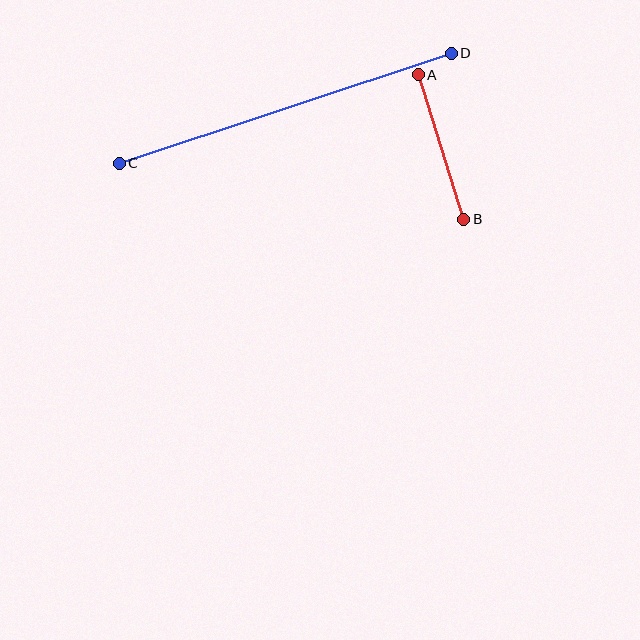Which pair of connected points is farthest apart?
Points C and D are farthest apart.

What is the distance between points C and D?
The distance is approximately 349 pixels.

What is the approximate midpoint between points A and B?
The midpoint is at approximately (441, 147) pixels.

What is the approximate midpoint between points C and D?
The midpoint is at approximately (285, 108) pixels.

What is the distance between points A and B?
The distance is approximately 152 pixels.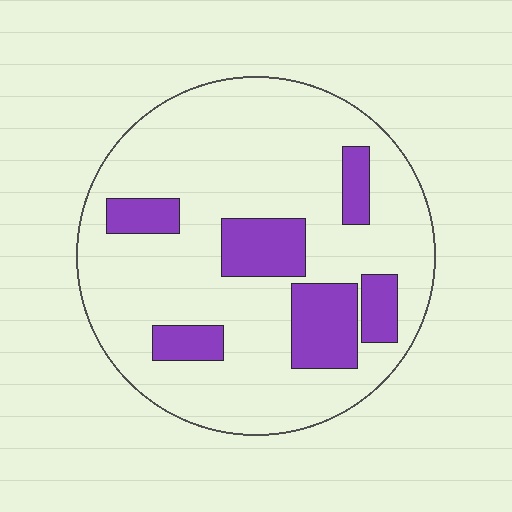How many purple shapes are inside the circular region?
6.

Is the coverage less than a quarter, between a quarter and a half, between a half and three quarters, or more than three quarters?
Less than a quarter.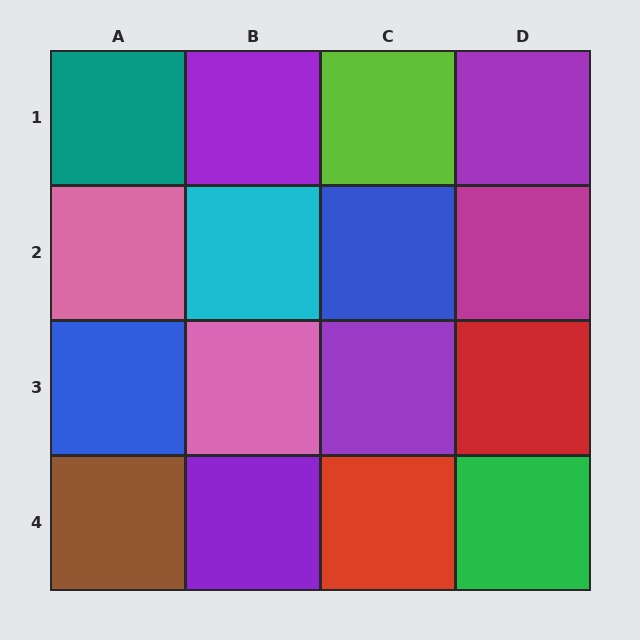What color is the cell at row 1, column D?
Purple.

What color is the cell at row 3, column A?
Blue.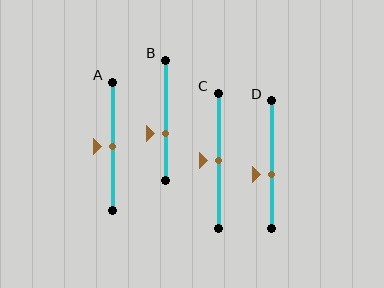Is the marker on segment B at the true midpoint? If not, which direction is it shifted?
No, the marker on segment B is shifted downward by about 11% of the segment length.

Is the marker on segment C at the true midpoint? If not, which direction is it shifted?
Yes, the marker on segment C is at the true midpoint.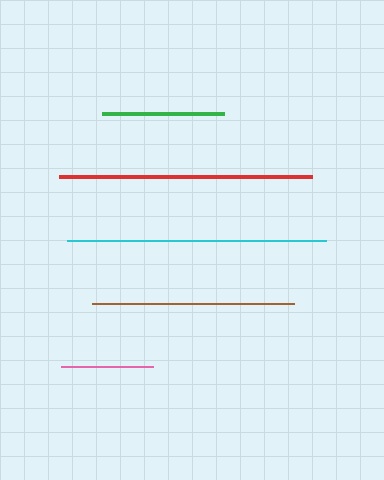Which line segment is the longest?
The cyan line is the longest at approximately 259 pixels.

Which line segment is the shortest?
The pink line is the shortest at approximately 92 pixels.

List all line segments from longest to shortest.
From longest to shortest: cyan, red, brown, green, pink.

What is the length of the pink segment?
The pink segment is approximately 92 pixels long.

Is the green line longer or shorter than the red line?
The red line is longer than the green line.